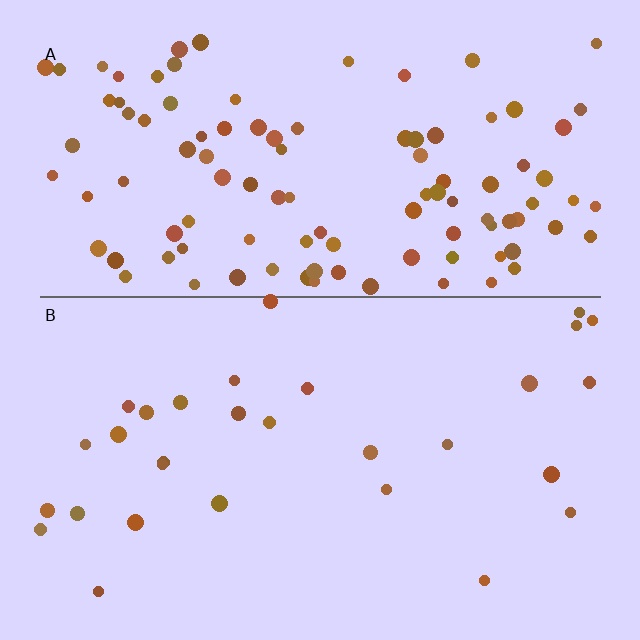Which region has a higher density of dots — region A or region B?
A (the top).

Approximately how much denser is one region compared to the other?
Approximately 3.5× — region A over region B.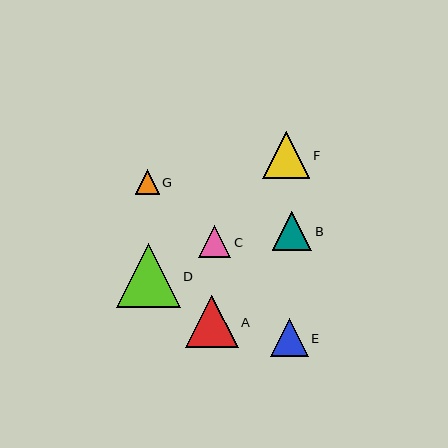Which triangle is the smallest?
Triangle G is the smallest with a size of approximately 24 pixels.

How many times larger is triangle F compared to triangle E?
Triangle F is approximately 1.2 times the size of triangle E.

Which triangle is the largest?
Triangle D is the largest with a size of approximately 64 pixels.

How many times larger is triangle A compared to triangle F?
Triangle A is approximately 1.1 times the size of triangle F.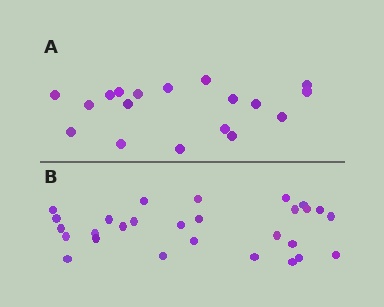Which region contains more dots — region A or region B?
Region B (the bottom region) has more dots.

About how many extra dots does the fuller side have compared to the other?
Region B has roughly 10 or so more dots than region A.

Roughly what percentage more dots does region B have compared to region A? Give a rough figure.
About 55% more.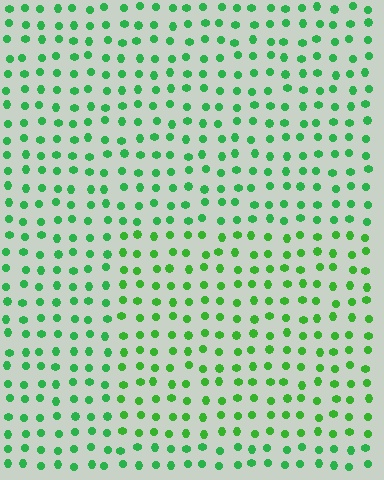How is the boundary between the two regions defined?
The boundary is defined purely by a slight shift in hue (about 18 degrees). Spacing, size, and orientation are identical on both sides.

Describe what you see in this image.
The image is filled with small green elements in a uniform arrangement. A rectangle-shaped region is visible where the elements are tinted to a slightly different hue, forming a subtle color boundary.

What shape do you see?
I see a rectangle.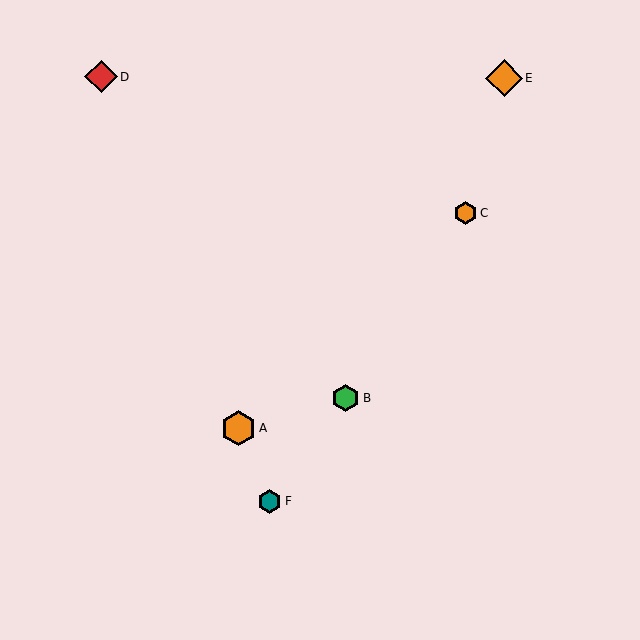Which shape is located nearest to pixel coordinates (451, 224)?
The orange hexagon (labeled C) at (465, 213) is nearest to that location.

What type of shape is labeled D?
Shape D is a red diamond.